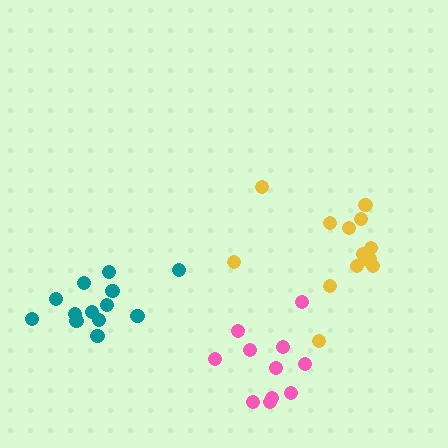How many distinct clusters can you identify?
There are 3 distinct clusters.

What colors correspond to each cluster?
The clusters are colored: pink, teal, yellow.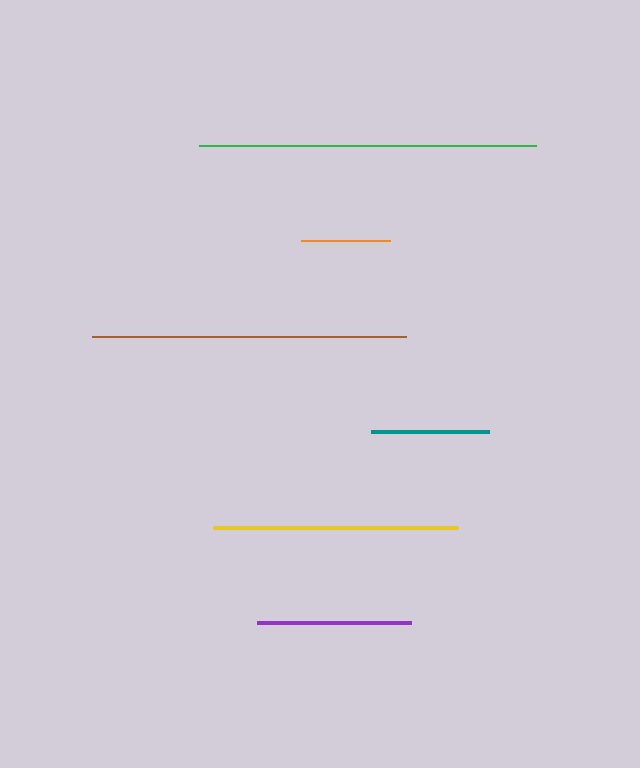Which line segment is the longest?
The green line is the longest at approximately 337 pixels.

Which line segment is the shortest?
The orange line is the shortest at approximately 89 pixels.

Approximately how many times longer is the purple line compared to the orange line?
The purple line is approximately 1.7 times the length of the orange line.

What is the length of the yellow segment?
The yellow segment is approximately 245 pixels long.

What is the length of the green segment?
The green segment is approximately 337 pixels long.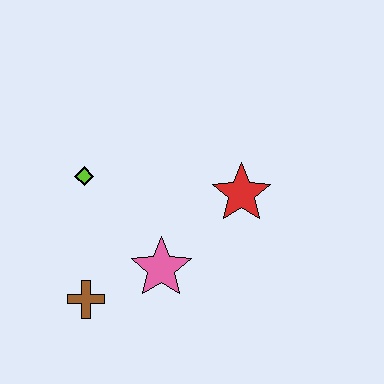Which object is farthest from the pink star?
The lime diamond is farthest from the pink star.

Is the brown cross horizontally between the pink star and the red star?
No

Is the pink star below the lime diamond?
Yes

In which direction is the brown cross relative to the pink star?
The brown cross is to the left of the pink star.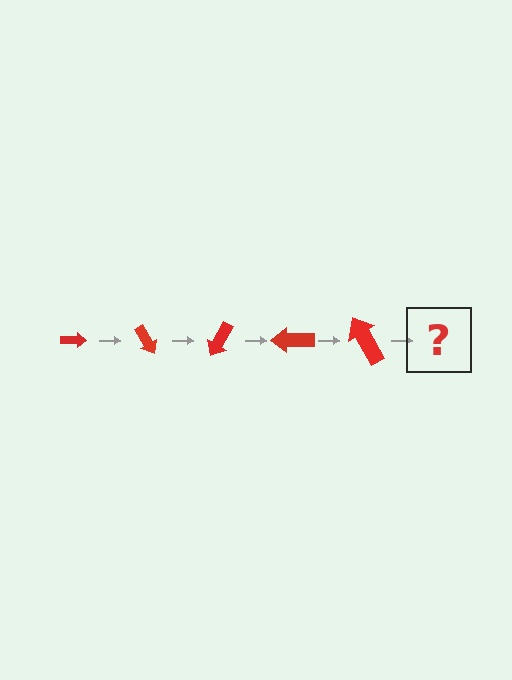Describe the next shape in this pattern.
It should be an arrow, larger than the previous one and rotated 300 degrees from the start.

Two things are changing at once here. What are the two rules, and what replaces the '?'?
The two rules are that the arrow grows larger each step and it rotates 60 degrees each step. The '?' should be an arrow, larger than the previous one and rotated 300 degrees from the start.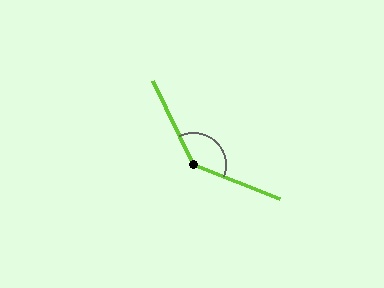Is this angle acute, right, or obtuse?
It is obtuse.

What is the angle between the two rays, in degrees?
Approximately 137 degrees.